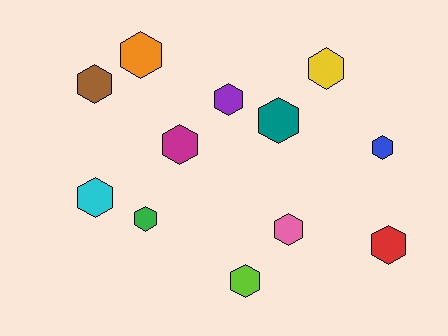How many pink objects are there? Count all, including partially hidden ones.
There is 1 pink object.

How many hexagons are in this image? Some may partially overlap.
There are 12 hexagons.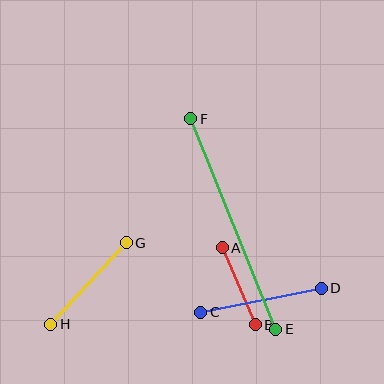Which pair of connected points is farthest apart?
Points E and F are farthest apart.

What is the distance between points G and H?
The distance is approximately 111 pixels.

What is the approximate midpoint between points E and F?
The midpoint is at approximately (233, 224) pixels.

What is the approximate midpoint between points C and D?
The midpoint is at approximately (261, 300) pixels.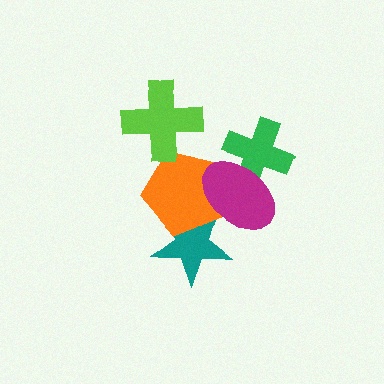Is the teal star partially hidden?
Yes, it is partially covered by another shape.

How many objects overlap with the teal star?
2 objects overlap with the teal star.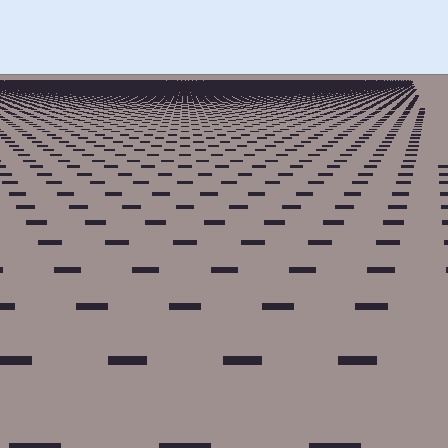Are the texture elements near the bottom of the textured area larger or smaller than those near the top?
Larger. Near the bottom, elements are closer to the viewer and appear at a bigger on-screen size.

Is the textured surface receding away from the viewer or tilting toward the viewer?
The surface is receding away from the viewer. Texture elements get smaller and denser toward the top.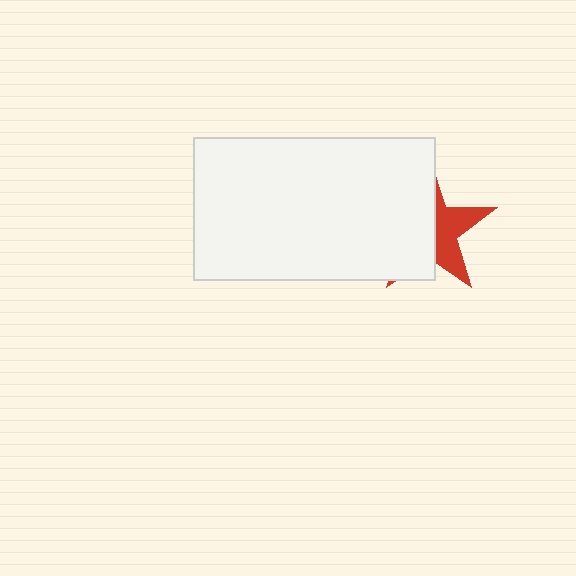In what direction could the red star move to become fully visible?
The red star could move right. That would shift it out from behind the white rectangle entirely.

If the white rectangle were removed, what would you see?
You would see the complete red star.